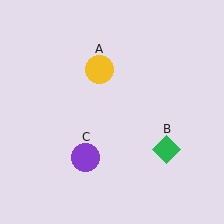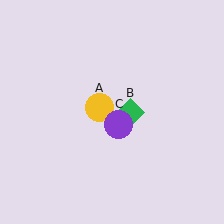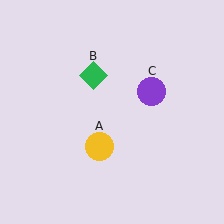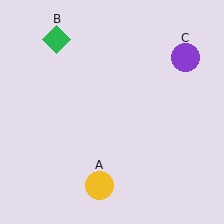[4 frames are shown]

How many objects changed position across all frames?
3 objects changed position: yellow circle (object A), green diamond (object B), purple circle (object C).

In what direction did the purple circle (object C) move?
The purple circle (object C) moved up and to the right.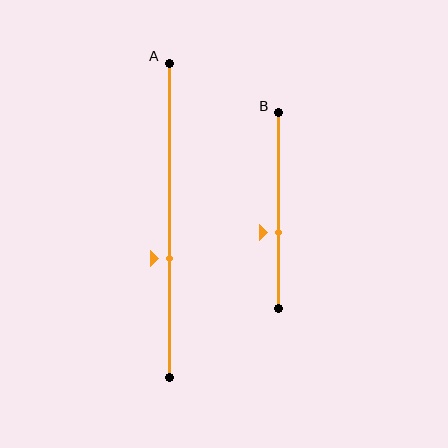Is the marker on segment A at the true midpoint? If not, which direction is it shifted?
No, the marker on segment A is shifted downward by about 12% of the segment length.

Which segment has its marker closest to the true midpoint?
Segment B has its marker closest to the true midpoint.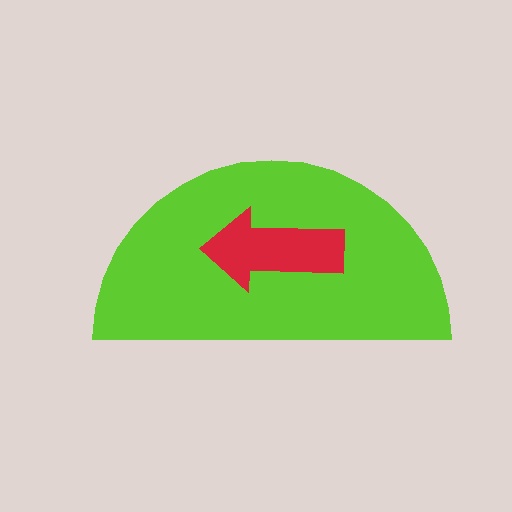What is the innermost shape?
The red arrow.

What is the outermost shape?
The lime semicircle.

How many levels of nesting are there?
2.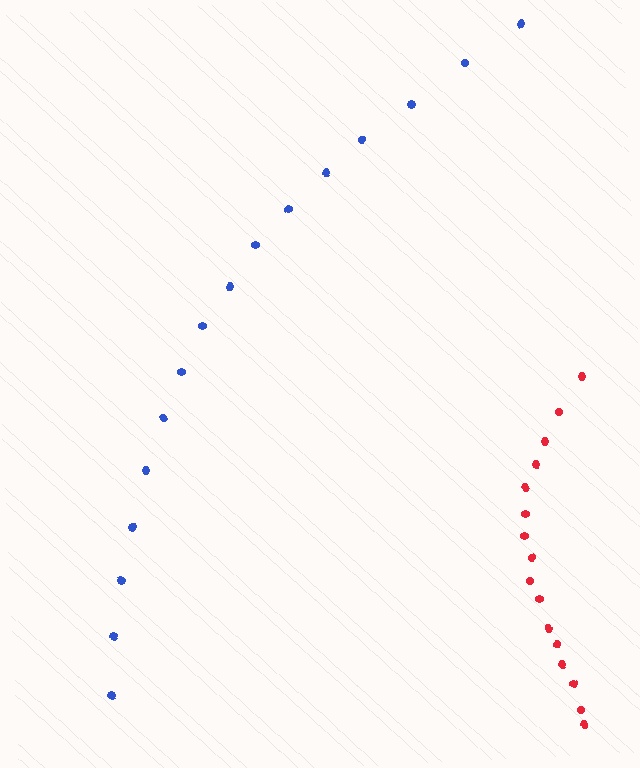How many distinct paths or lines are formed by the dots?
There are 2 distinct paths.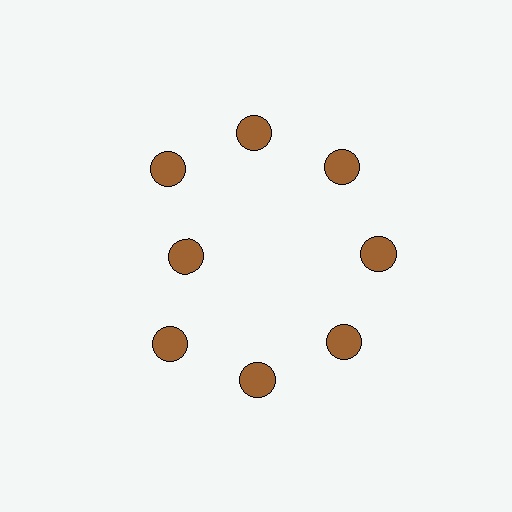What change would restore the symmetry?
The symmetry would be restored by moving it outward, back onto the ring so that all 8 circles sit at equal angles and equal distance from the center.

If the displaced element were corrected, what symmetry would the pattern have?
It would have 8-fold rotational symmetry — the pattern would map onto itself every 45 degrees.